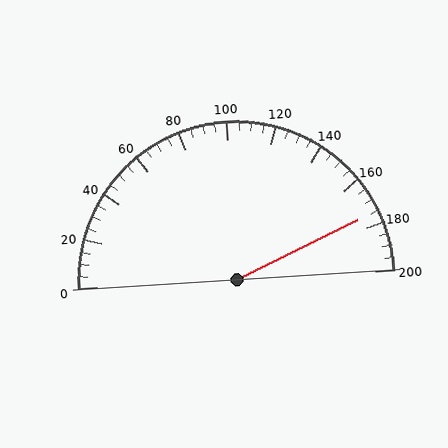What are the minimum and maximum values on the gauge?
The gauge ranges from 0 to 200.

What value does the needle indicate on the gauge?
The needle indicates approximately 175.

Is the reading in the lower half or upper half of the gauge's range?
The reading is in the upper half of the range (0 to 200).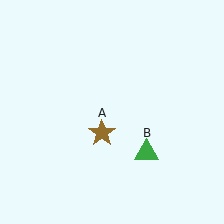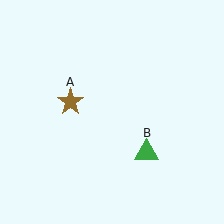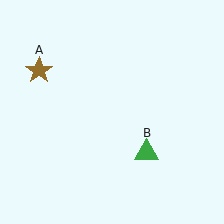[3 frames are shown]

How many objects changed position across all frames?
1 object changed position: brown star (object A).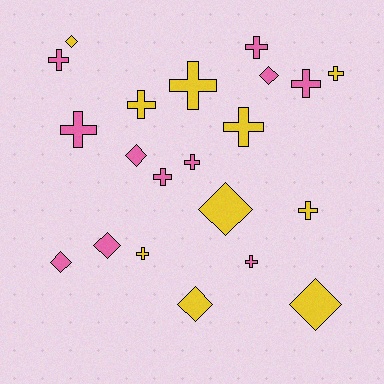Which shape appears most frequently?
Cross, with 13 objects.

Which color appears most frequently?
Pink, with 11 objects.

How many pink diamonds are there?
There are 4 pink diamonds.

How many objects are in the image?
There are 21 objects.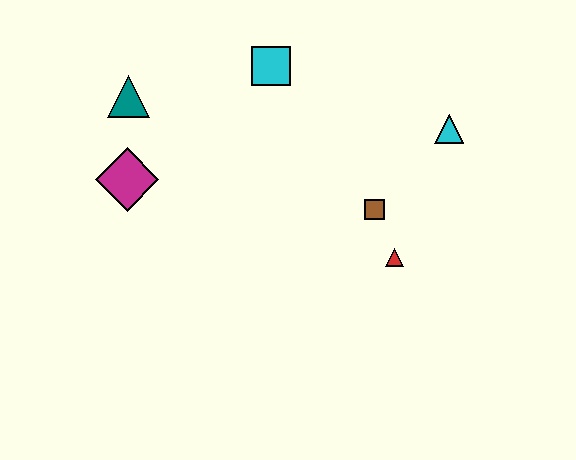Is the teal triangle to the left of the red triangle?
Yes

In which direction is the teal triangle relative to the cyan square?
The teal triangle is to the left of the cyan square.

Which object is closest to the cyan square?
The teal triangle is closest to the cyan square.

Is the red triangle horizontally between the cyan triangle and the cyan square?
Yes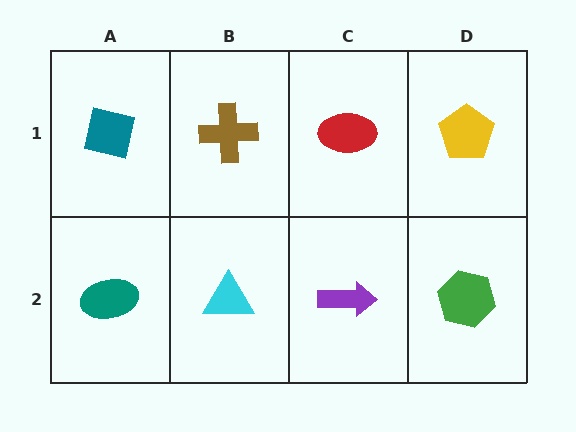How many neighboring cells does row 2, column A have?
2.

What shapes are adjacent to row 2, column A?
A teal square (row 1, column A), a cyan triangle (row 2, column B).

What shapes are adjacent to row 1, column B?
A cyan triangle (row 2, column B), a teal square (row 1, column A), a red ellipse (row 1, column C).